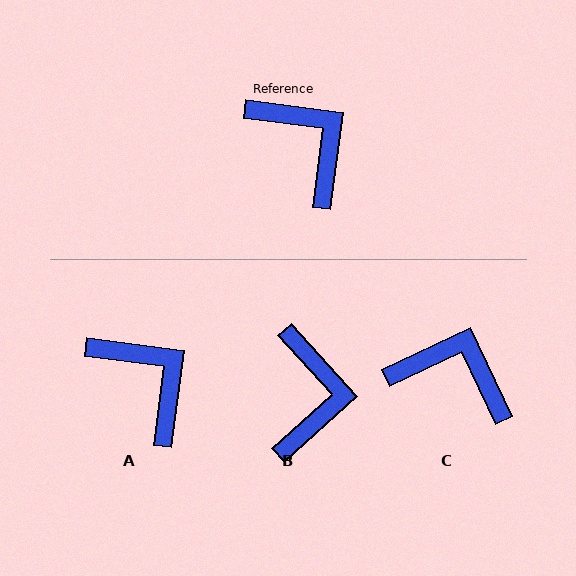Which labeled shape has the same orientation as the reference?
A.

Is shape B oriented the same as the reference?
No, it is off by about 41 degrees.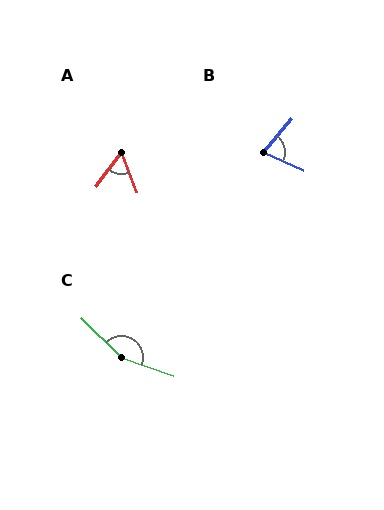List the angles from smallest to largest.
A (58°), B (74°), C (154°).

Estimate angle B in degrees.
Approximately 74 degrees.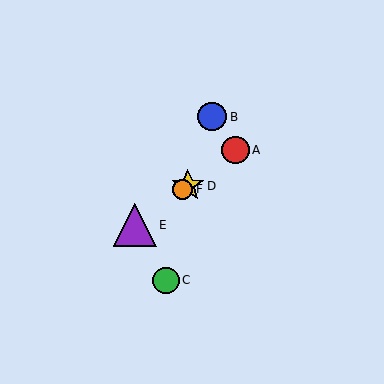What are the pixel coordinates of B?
Object B is at (212, 117).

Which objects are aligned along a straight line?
Objects A, D, E, F are aligned along a straight line.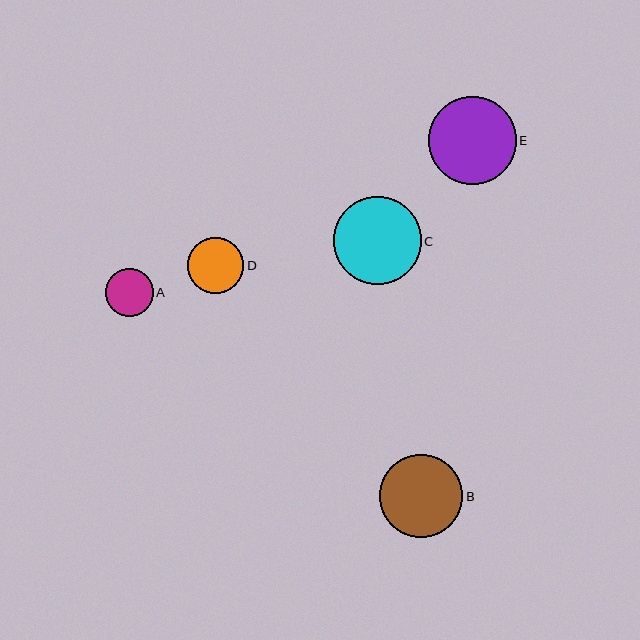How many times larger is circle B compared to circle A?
Circle B is approximately 1.8 times the size of circle A.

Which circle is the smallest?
Circle A is the smallest with a size of approximately 47 pixels.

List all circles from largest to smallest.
From largest to smallest: C, E, B, D, A.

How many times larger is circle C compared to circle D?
Circle C is approximately 1.6 times the size of circle D.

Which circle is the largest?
Circle C is the largest with a size of approximately 88 pixels.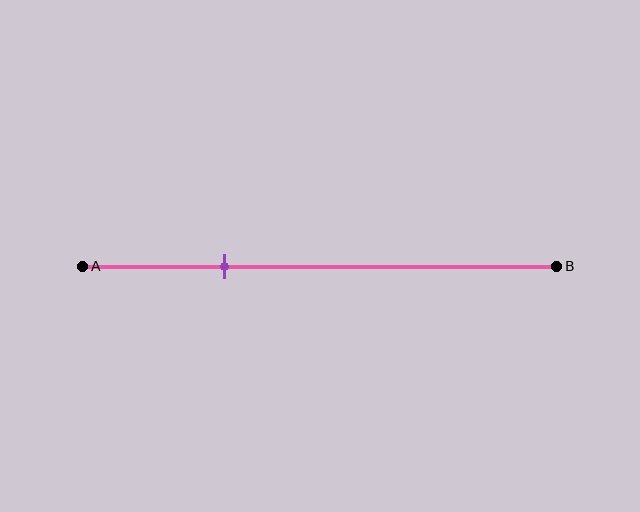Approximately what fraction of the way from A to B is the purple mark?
The purple mark is approximately 30% of the way from A to B.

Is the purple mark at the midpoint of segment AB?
No, the mark is at about 30% from A, not at the 50% midpoint.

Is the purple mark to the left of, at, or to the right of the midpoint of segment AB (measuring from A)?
The purple mark is to the left of the midpoint of segment AB.